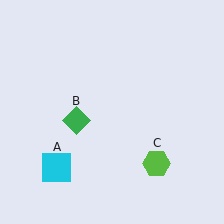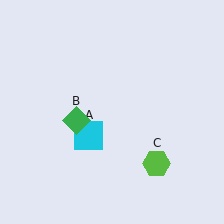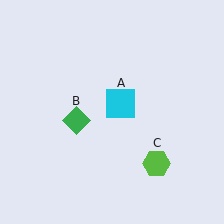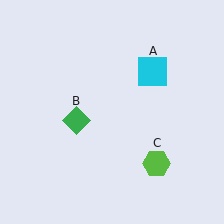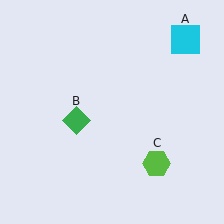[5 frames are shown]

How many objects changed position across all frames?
1 object changed position: cyan square (object A).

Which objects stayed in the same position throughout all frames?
Green diamond (object B) and lime hexagon (object C) remained stationary.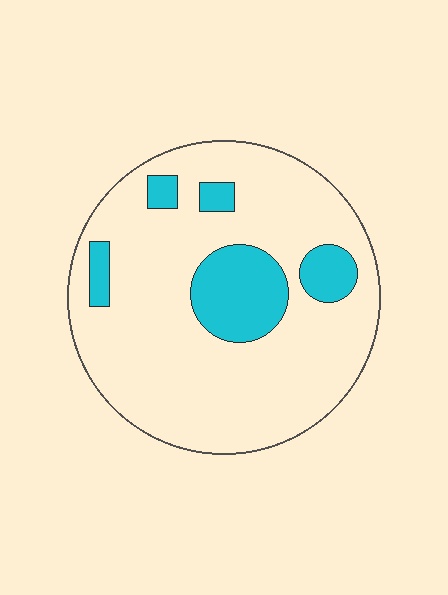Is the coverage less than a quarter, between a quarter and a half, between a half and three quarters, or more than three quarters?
Less than a quarter.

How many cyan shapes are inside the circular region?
5.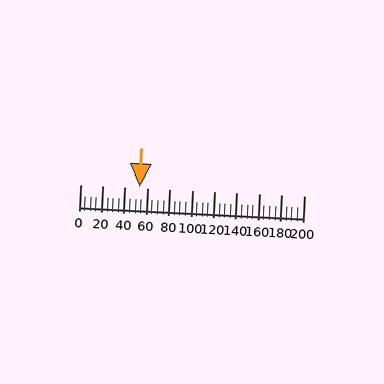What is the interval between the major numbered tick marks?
The major tick marks are spaced 20 units apart.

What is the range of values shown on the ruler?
The ruler shows values from 0 to 200.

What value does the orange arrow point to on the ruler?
The orange arrow points to approximately 54.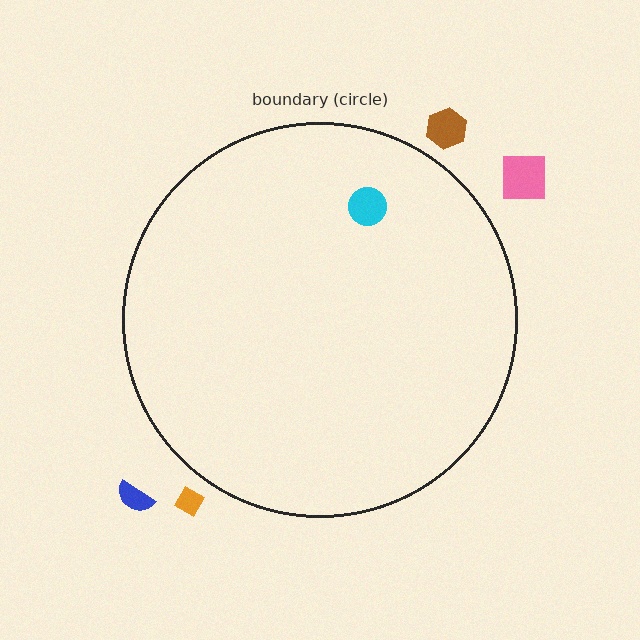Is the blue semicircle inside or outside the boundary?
Outside.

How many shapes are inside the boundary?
1 inside, 4 outside.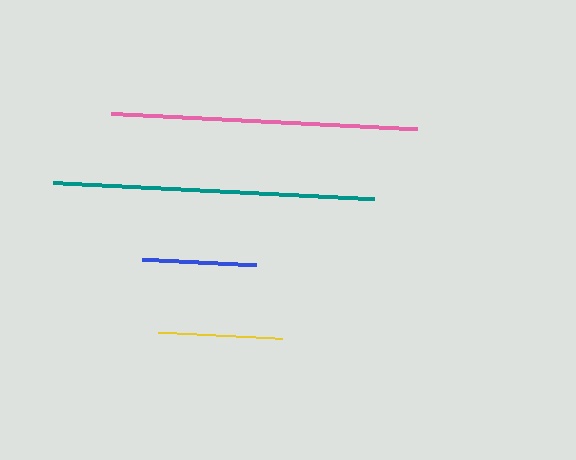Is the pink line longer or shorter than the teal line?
The teal line is longer than the pink line.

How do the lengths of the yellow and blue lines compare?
The yellow and blue lines are approximately the same length.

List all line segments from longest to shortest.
From longest to shortest: teal, pink, yellow, blue.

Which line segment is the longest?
The teal line is the longest at approximately 321 pixels.